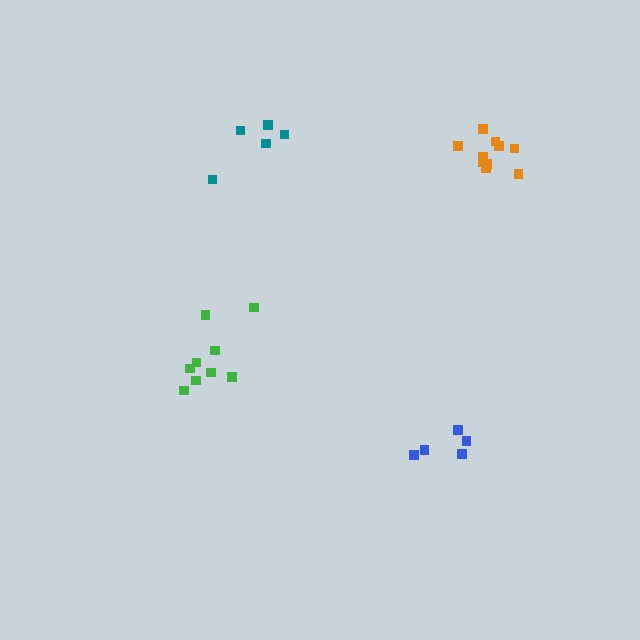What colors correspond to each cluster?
The clusters are colored: orange, teal, green, blue.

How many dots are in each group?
Group 1: 10 dots, Group 2: 5 dots, Group 3: 9 dots, Group 4: 5 dots (29 total).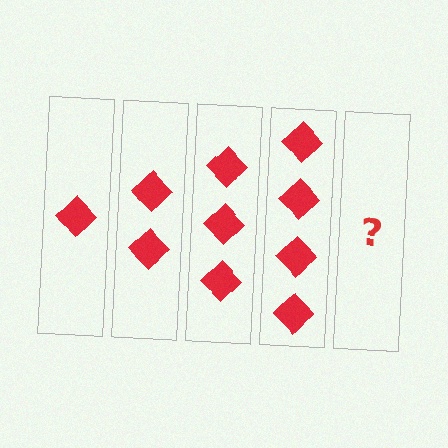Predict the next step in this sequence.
The next step is 5 diamonds.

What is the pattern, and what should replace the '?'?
The pattern is that each step adds one more diamond. The '?' should be 5 diamonds.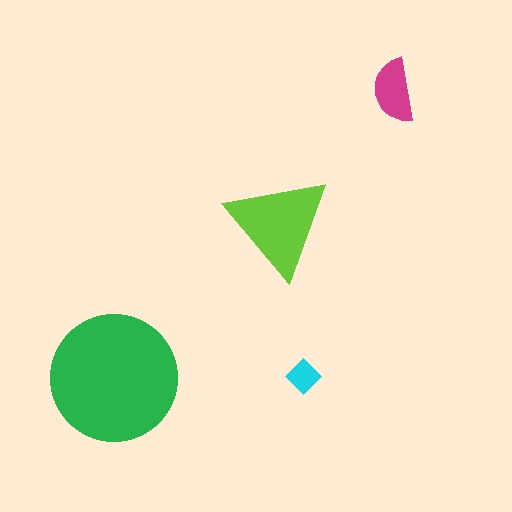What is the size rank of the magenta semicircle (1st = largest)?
3rd.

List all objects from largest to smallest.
The green circle, the lime triangle, the magenta semicircle, the cyan diamond.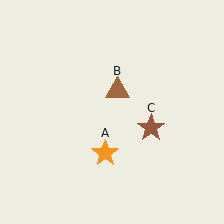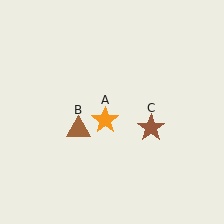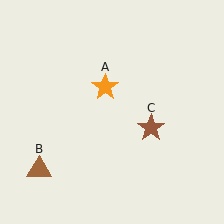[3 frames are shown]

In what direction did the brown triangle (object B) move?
The brown triangle (object B) moved down and to the left.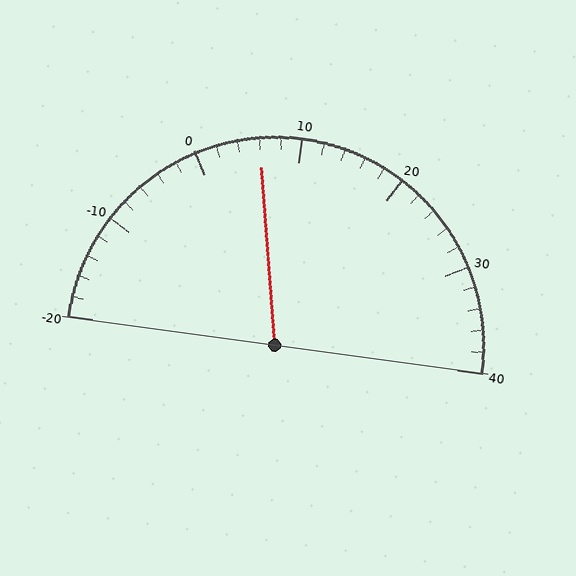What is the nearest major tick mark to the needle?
The nearest major tick mark is 10.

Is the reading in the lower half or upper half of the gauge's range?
The reading is in the lower half of the range (-20 to 40).